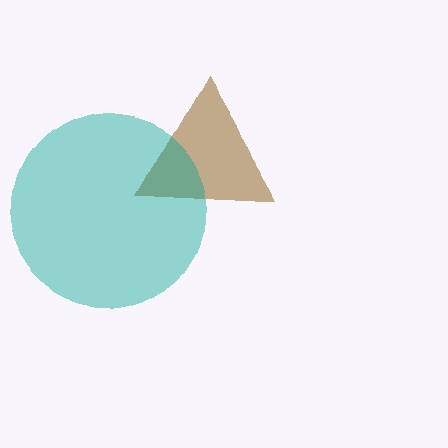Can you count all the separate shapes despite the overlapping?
Yes, there are 2 separate shapes.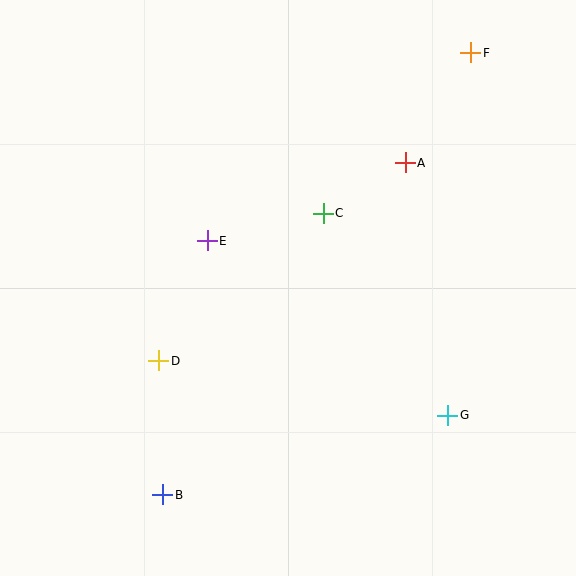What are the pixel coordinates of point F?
Point F is at (471, 53).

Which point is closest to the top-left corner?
Point E is closest to the top-left corner.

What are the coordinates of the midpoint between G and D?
The midpoint between G and D is at (303, 388).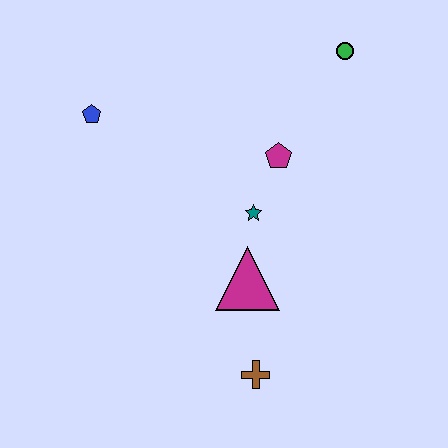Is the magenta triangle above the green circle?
No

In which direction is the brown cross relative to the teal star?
The brown cross is below the teal star.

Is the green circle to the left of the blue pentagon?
No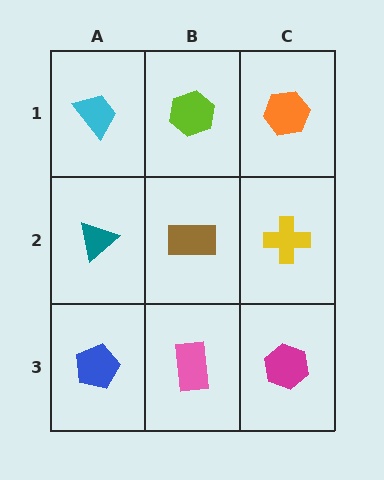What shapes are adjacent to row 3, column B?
A brown rectangle (row 2, column B), a blue pentagon (row 3, column A), a magenta hexagon (row 3, column C).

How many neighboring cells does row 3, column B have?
3.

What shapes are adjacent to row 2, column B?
A lime hexagon (row 1, column B), a pink rectangle (row 3, column B), a teal triangle (row 2, column A), a yellow cross (row 2, column C).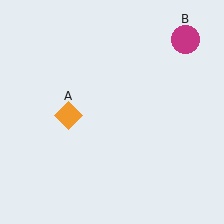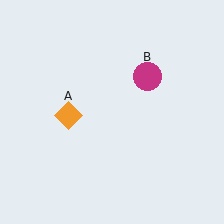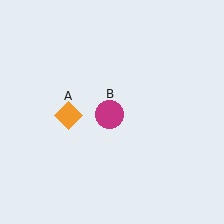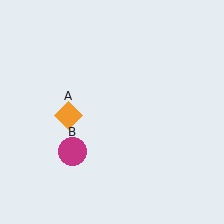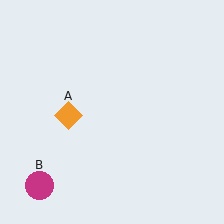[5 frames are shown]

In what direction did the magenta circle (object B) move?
The magenta circle (object B) moved down and to the left.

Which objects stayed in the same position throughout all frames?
Orange diamond (object A) remained stationary.